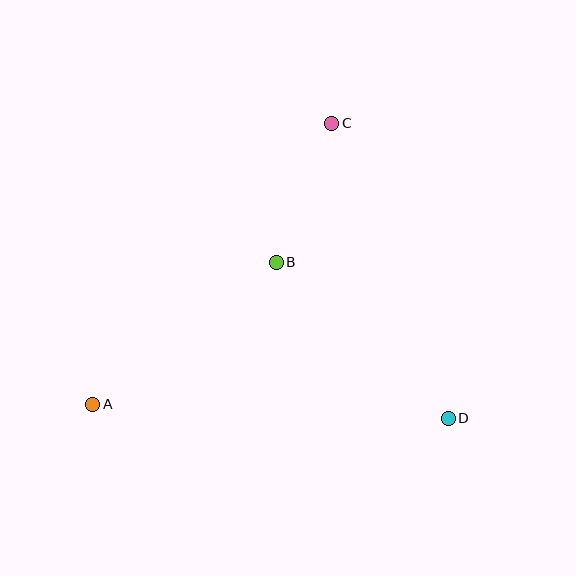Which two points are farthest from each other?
Points A and C are farthest from each other.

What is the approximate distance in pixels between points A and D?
The distance between A and D is approximately 355 pixels.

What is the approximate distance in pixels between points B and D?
The distance between B and D is approximately 232 pixels.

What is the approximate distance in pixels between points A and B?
The distance between A and B is approximately 232 pixels.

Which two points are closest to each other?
Points B and C are closest to each other.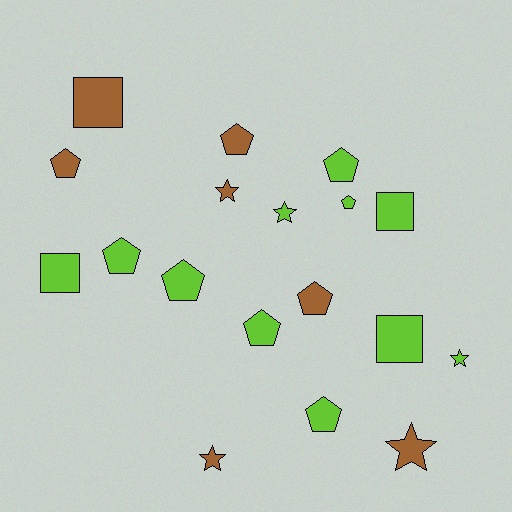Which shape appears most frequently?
Pentagon, with 9 objects.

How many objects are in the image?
There are 18 objects.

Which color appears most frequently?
Lime, with 11 objects.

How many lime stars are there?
There are 2 lime stars.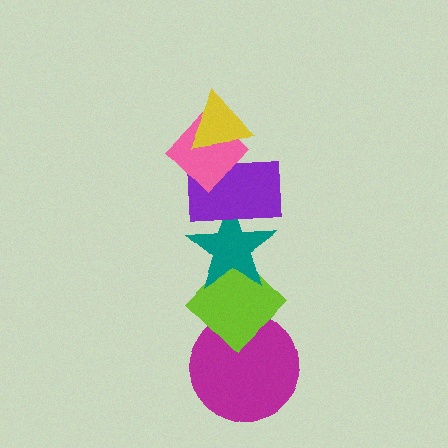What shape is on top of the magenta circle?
The lime diamond is on top of the magenta circle.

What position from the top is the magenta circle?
The magenta circle is 6th from the top.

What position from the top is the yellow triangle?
The yellow triangle is 1st from the top.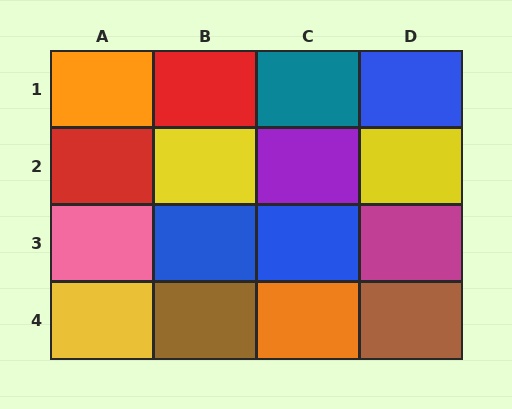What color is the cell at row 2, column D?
Yellow.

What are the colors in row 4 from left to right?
Yellow, brown, orange, brown.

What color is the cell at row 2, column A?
Red.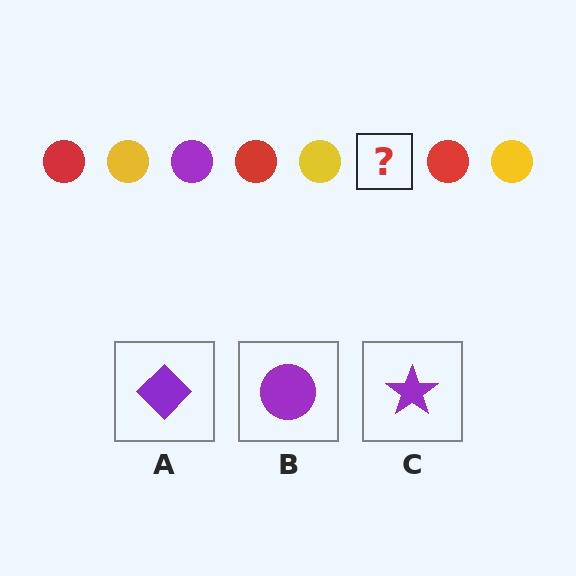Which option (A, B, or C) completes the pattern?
B.